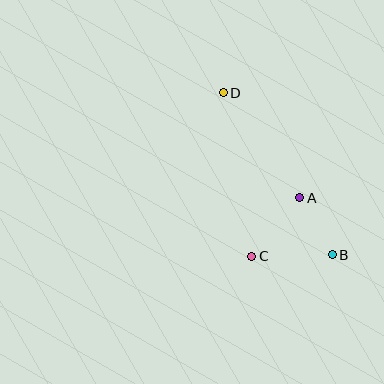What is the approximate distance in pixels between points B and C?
The distance between B and C is approximately 81 pixels.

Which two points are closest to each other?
Points A and B are closest to each other.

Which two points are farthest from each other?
Points B and D are farthest from each other.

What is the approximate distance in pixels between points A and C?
The distance between A and C is approximately 76 pixels.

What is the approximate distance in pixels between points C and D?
The distance between C and D is approximately 166 pixels.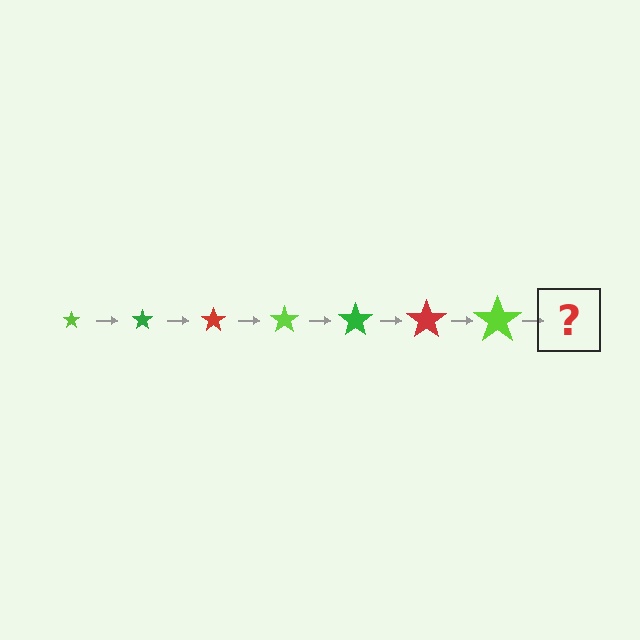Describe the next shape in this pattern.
It should be a green star, larger than the previous one.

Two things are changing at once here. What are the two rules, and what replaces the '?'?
The two rules are that the star grows larger each step and the color cycles through lime, green, and red. The '?' should be a green star, larger than the previous one.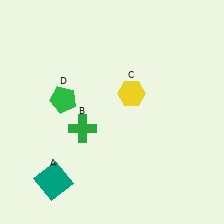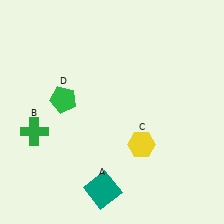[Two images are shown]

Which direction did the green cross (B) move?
The green cross (B) moved left.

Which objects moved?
The objects that moved are: the teal square (A), the green cross (B), the yellow hexagon (C).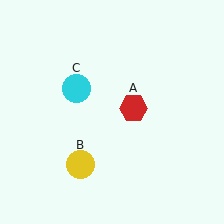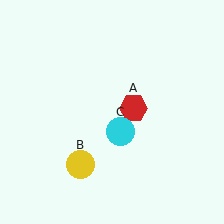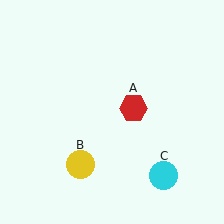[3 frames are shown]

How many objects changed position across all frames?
1 object changed position: cyan circle (object C).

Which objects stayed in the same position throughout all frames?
Red hexagon (object A) and yellow circle (object B) remained stationary.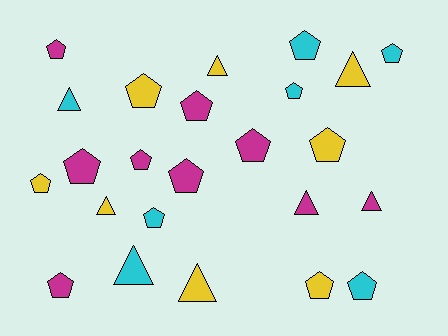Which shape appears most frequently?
Pentagon, with 16 objects.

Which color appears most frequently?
Magenta, with 9 objects.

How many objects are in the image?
There are 24 objects.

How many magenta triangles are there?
There are 2 magenta triangles.